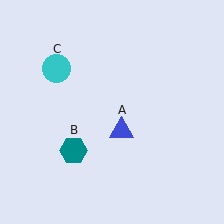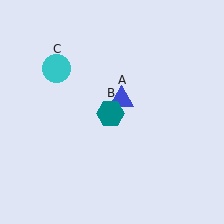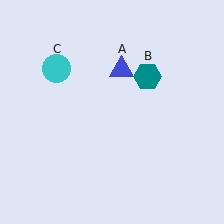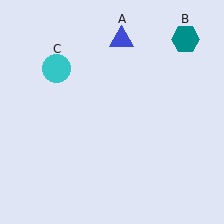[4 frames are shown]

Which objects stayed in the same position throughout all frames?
Cyan circle (object C) remained stationary.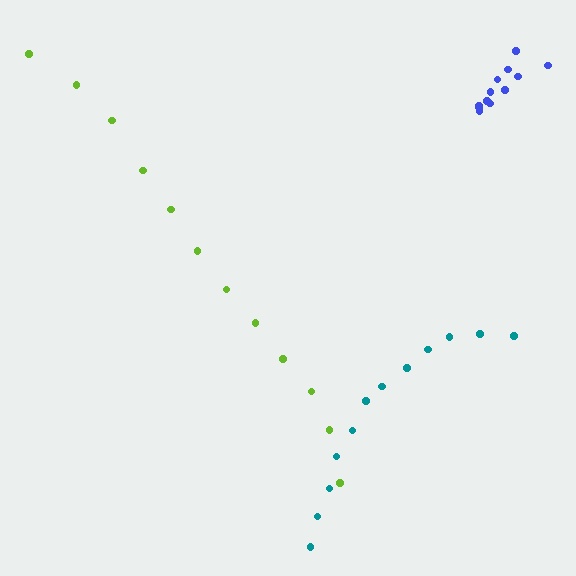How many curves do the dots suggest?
There are 3 distinct paths.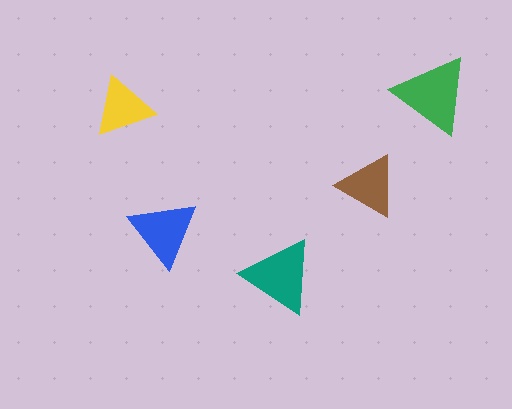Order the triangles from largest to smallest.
the green one, the teal one, the blue one, the brown one, the yellow one.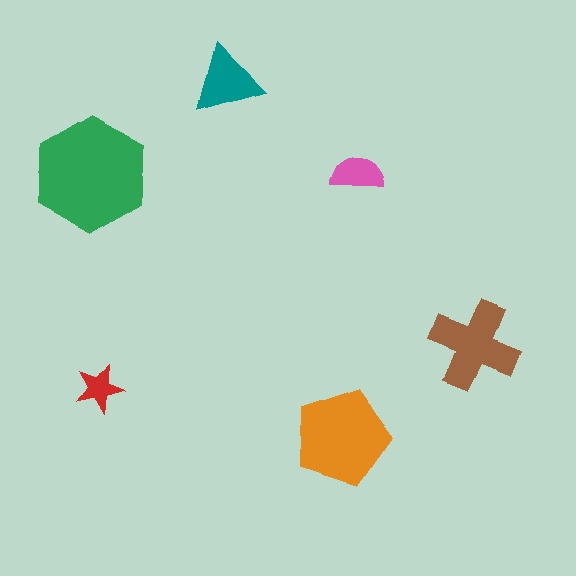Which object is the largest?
The green hexagon.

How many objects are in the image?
There are 6 objects in the image.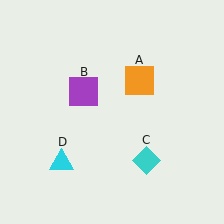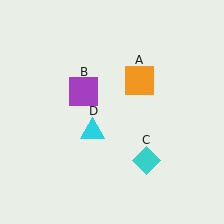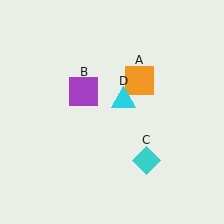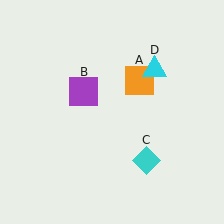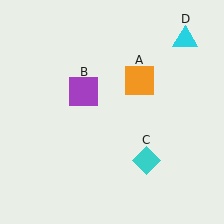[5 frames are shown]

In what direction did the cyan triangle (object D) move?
The cyan triangle (object D) moved up and to the right.